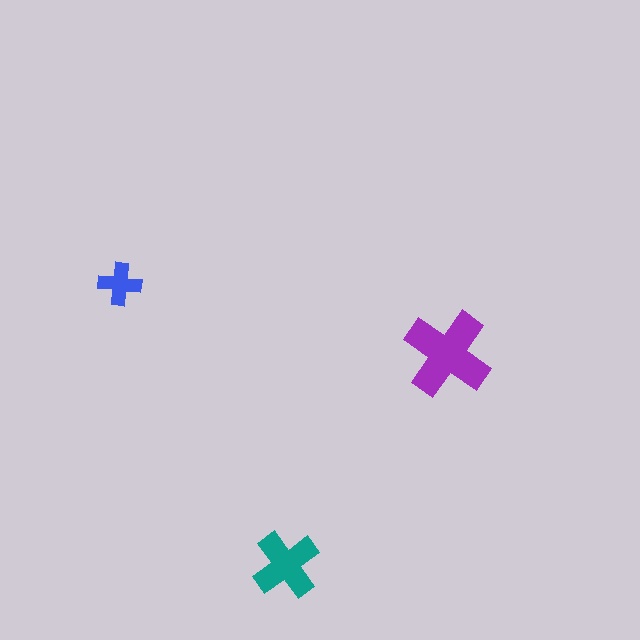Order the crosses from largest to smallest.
the purple one, the teal one, the blue one.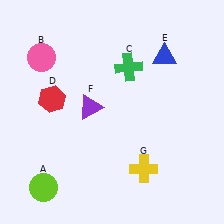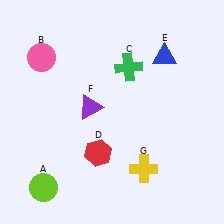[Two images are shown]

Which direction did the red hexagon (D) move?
The red hexagon (D) moved down.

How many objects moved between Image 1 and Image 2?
1 object moved between the two images.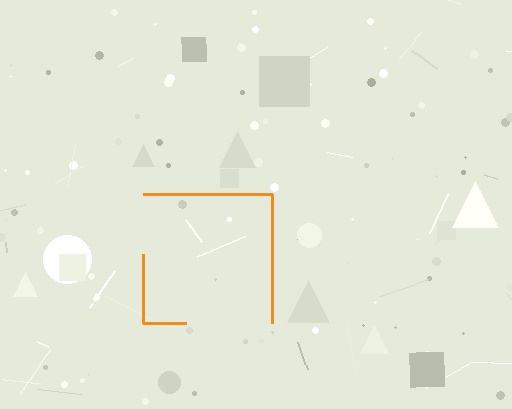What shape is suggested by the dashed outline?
The dashed outline suggests a square.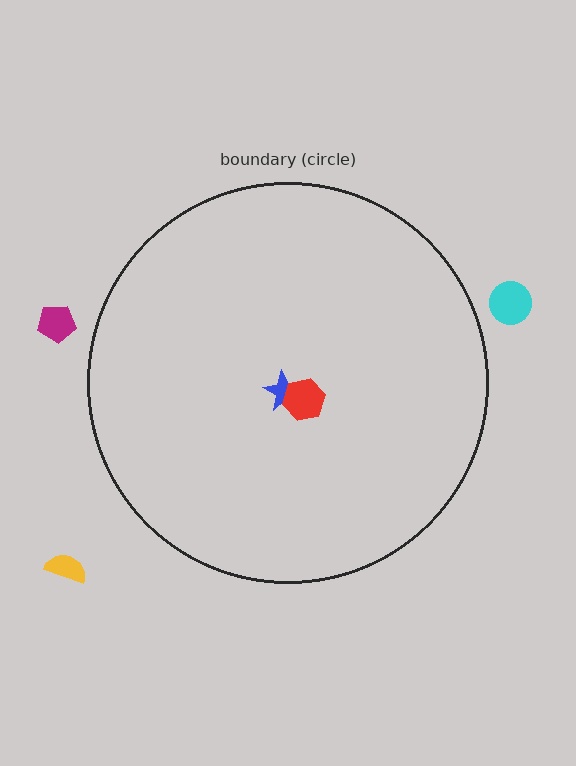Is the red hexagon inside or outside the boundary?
Inside.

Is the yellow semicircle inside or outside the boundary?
Outside.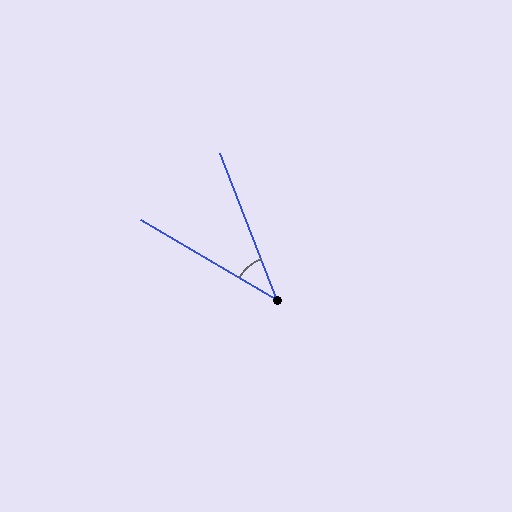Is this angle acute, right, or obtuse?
It is acute.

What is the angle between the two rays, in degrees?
Approximately 38 degrees.